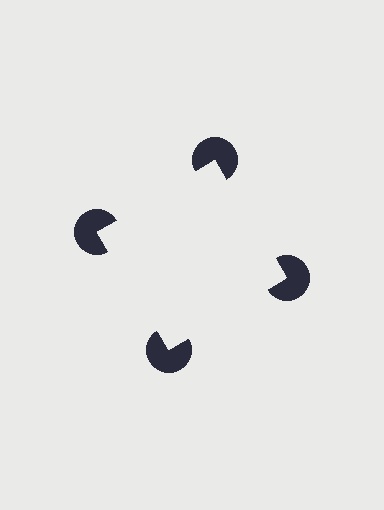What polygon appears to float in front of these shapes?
An illusory square — its edges are inferred from the aligned wedge cuts in the pac-man discs, not physically drawn.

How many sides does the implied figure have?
4 sides.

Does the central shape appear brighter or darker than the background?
It typically appears slightly brighter than the background, even though no actual brightness change is drawn.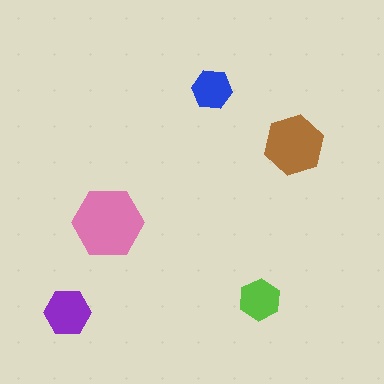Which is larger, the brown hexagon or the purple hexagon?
The brown one.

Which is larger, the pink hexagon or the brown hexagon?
The pink one.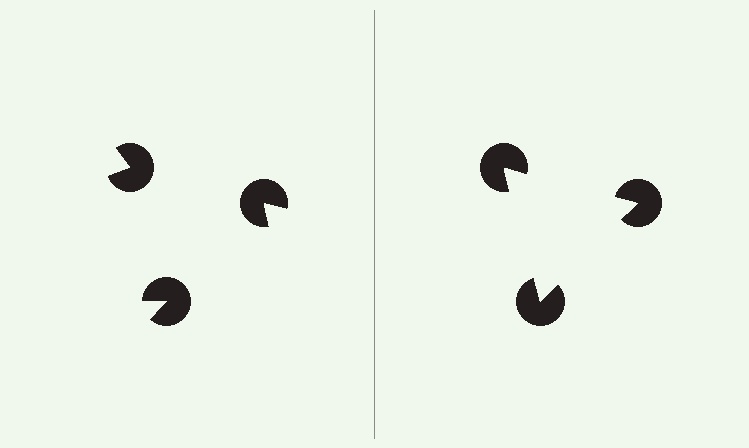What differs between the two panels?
The pac-man discs are positioned identically on both sides; only the wedge orientations differ. On the right they align to a triangle; on the left they are misaligned.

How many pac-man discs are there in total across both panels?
6 — 3 on each side.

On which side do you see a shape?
An illusory triangle appears on the right side. On the left side the wedge cuts are rotated, so no coherent shape forms.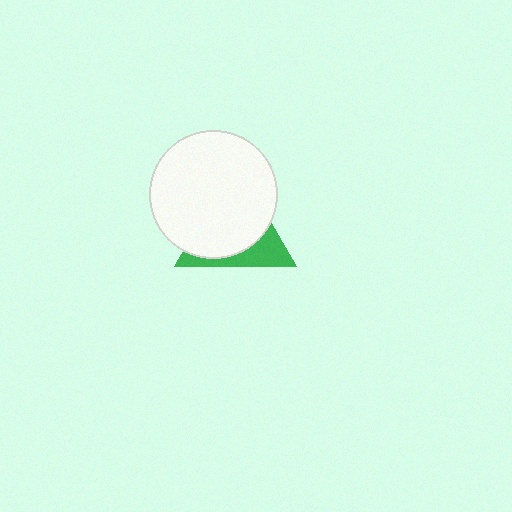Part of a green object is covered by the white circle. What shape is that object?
It is a triangle.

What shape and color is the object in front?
The object in front is a white circle.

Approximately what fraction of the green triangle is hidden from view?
Roughly 68% of the green triangle is hidden behind the white circle.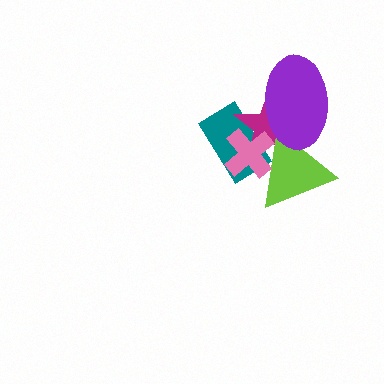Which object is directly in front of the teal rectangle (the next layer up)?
The magenta star is directly in front of the teal rectangle.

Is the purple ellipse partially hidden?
No, no other shape covers it.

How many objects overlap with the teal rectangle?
4 objects overlap with the teal rectangle.